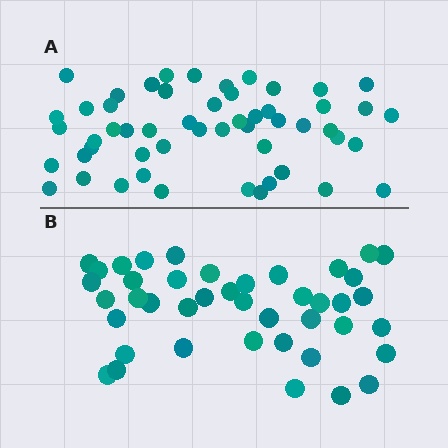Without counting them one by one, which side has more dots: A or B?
Region A (the top region) has more dots.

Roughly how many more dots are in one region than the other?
Region A has roughly 12 or so more dots than region B.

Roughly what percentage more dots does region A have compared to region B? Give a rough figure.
About 25% more.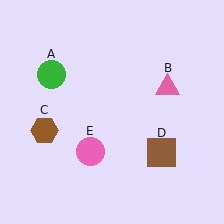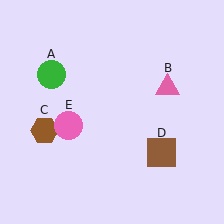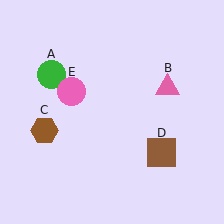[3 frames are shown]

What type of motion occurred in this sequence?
The pink circle (object E) rotated clockwise around the center of the scene.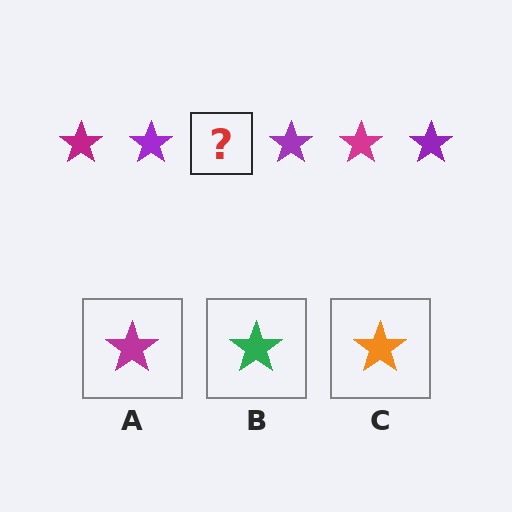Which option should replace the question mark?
Option A.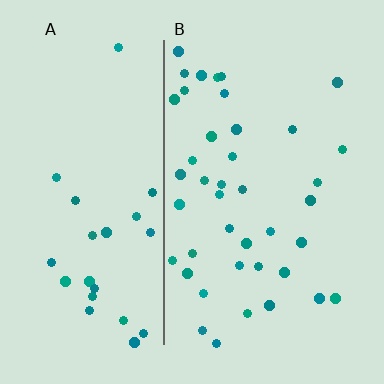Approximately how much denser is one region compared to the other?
Approximately 1.6× — region B over region A.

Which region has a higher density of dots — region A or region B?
B (the right).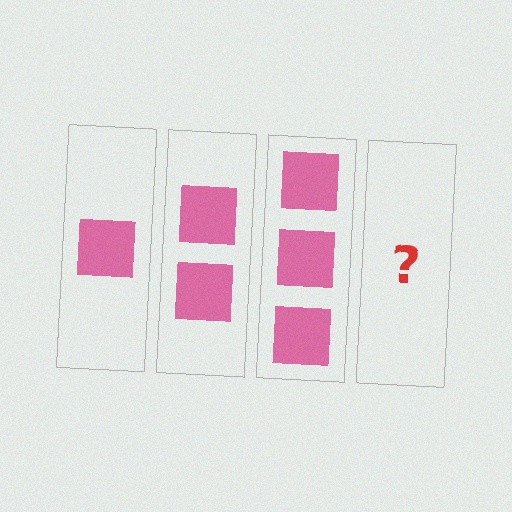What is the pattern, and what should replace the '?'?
The pattern is that each step adds one more square. The '?' should be 4 squares.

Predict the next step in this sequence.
The next step is 4 squares.